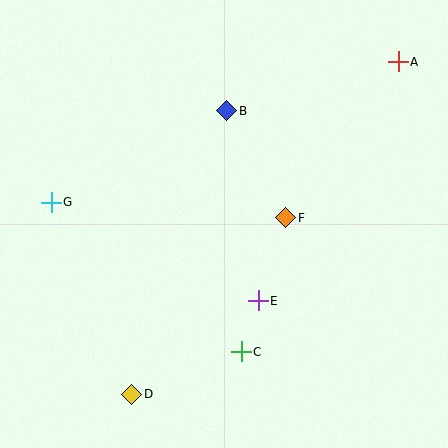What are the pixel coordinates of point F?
Point F is at (286, 218).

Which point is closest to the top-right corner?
Point A is closest to the top-right corner.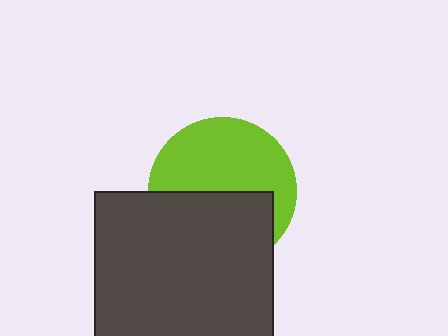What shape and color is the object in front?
The object in front is a dark gray square.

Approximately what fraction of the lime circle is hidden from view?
Roughly 45% of the lime circle is hidden behind the dark gray square.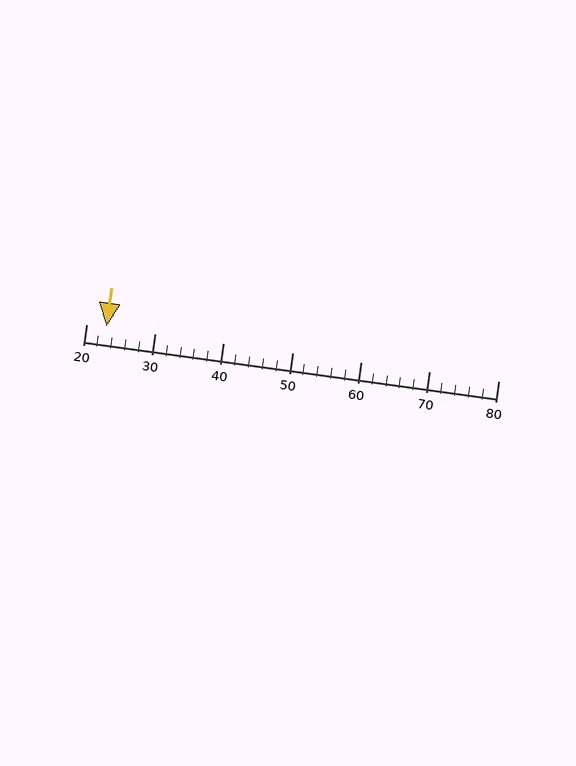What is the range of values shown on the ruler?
The ruler shows values from 20 to 80.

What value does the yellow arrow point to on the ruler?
The yellow arrow points to approximately 23.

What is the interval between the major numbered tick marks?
The major tick marks are spaced 10 units apart.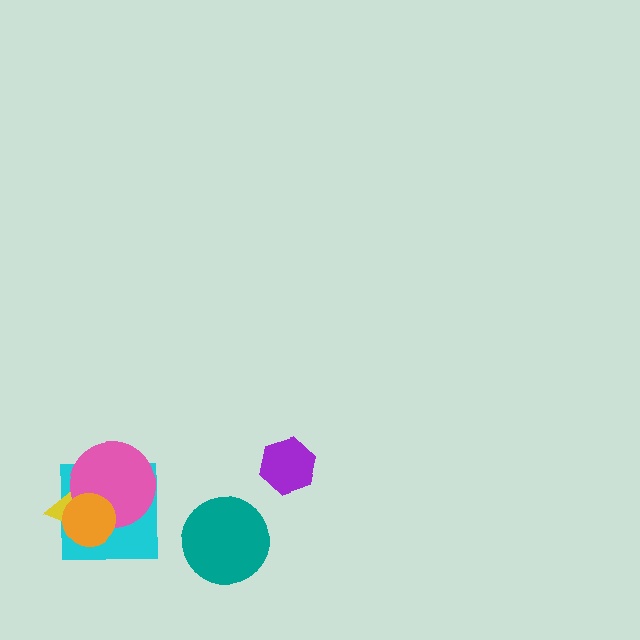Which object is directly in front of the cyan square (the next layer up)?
The yellow triangle is directly in front of the cyan square.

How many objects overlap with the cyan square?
3 objects overlap with the cyan square.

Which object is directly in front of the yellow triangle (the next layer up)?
The pink circle is directly in front of the yellow triangle.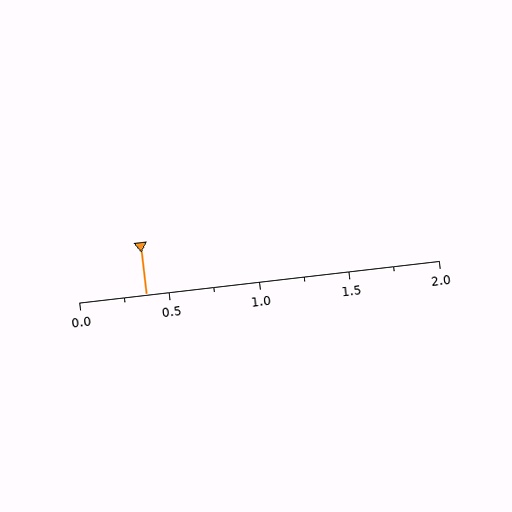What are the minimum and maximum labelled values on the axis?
The axis runs from 0.0 to 2.0.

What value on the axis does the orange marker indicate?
The marker indicates approximately 0.38.